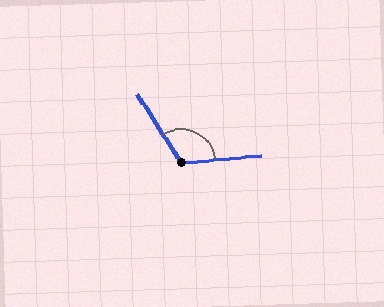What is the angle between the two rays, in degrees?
Approximately 117 degrees.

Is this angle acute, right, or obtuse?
It is obtuse.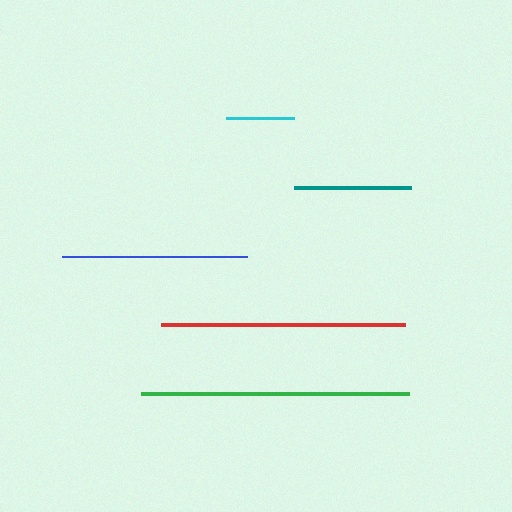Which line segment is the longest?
The green line is the longest at approximately 268 pixels.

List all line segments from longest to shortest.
From longest to shortest: green, red, blue, teal, cyan.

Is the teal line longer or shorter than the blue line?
The blue line is longer than the teal line.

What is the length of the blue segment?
The blue segment is approximately 185 pixels long.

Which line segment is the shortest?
The cyan line is the shortest at approximately 69 pixels.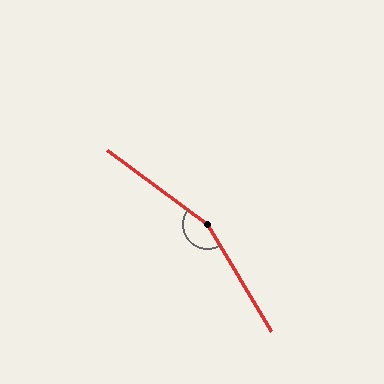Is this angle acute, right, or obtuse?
It is obtuse.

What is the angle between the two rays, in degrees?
Approximately 157 degrees.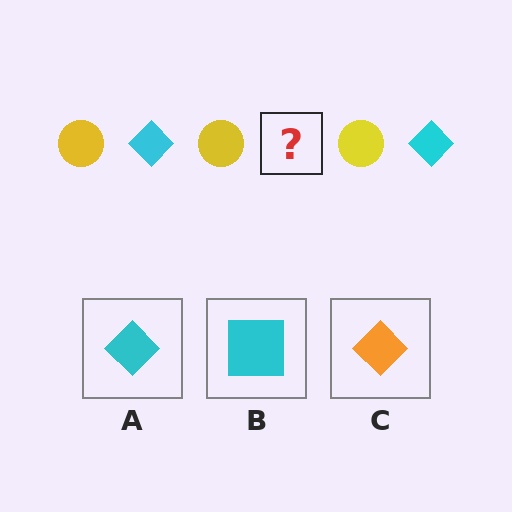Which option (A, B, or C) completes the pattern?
A.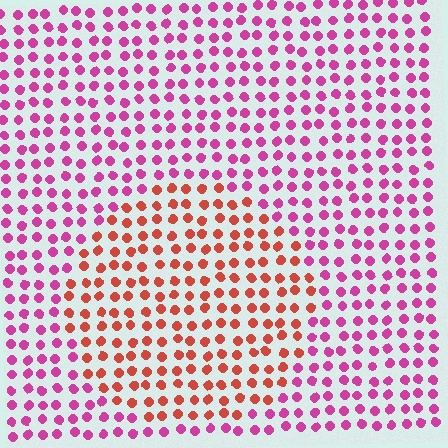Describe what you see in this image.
The image is filled with small magenta elements in a uniform arrangement. A circle-shaped region is visible where the elements are tinted to a slightly different hue, forming a subtle color boundary.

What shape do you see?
I see a circle.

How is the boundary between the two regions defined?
The boundary is defined purely by a slight shift in hue (about 45 degrees). Spacing, size, and orientation are identical on both sides.